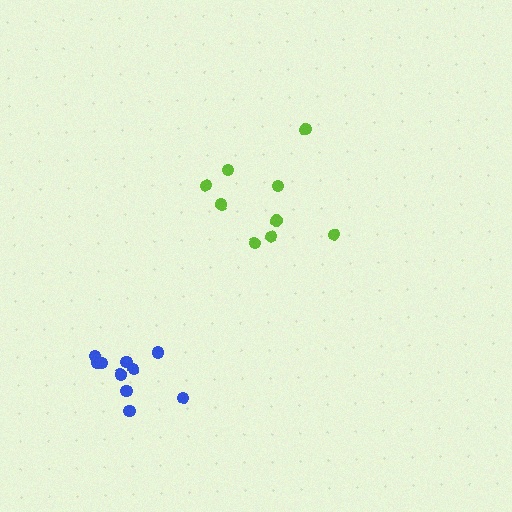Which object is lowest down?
The blue cluster is bottommost.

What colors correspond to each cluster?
The clusters are colored: blue, lime.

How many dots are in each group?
Group 1: 10 dots, Group 2: 9 dots (19 total).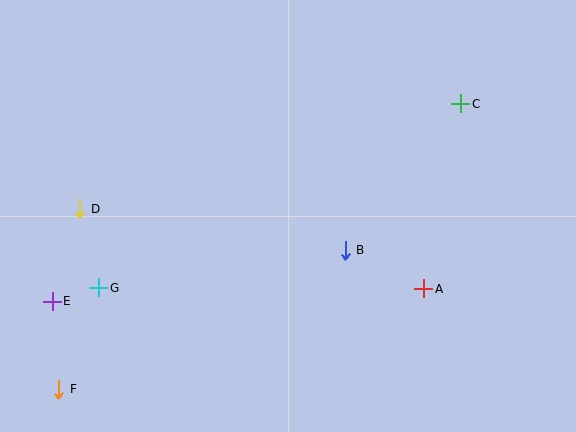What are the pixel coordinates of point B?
Point B is at (345, 250).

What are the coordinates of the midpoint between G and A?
The midpoint between G and A is at (261, 288).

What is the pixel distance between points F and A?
The distance between F and A is 378 pixels.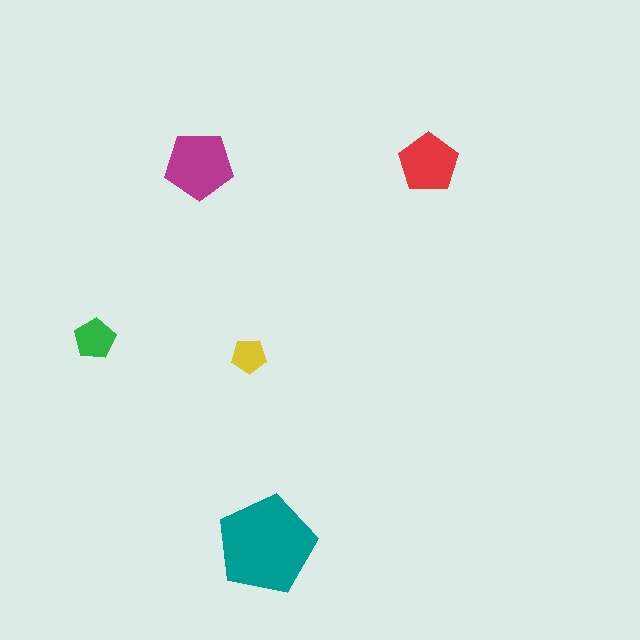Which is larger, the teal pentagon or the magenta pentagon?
The teal one.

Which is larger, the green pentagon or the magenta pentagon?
The magenta one.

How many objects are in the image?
There are 5 objects in the image.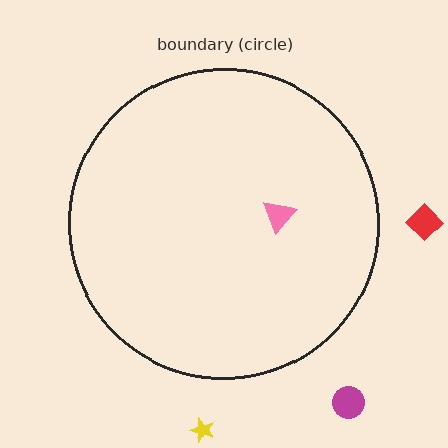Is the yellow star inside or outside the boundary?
Outside.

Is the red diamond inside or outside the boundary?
Outside.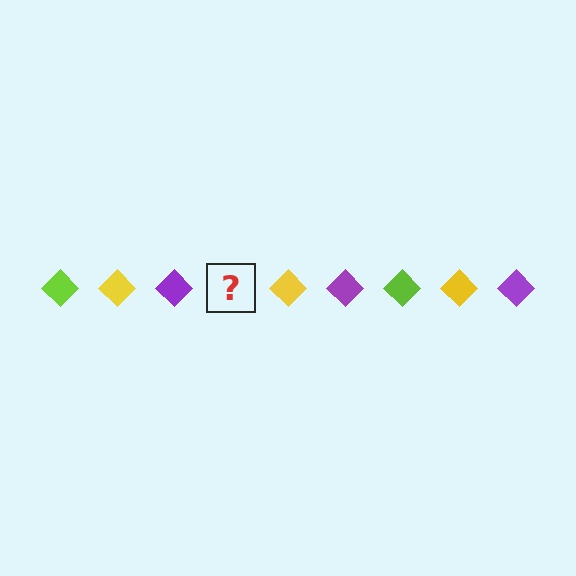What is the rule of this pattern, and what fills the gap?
The rule is that the pattern cycles through lime, yellow, purple diamonds. The gap should be filled with a lime diamond.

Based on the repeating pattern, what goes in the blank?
The blank should be a lime diamond.